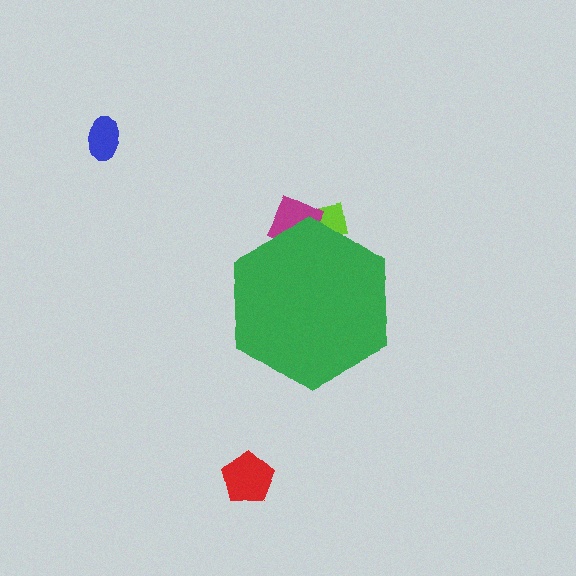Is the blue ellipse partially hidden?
No, the blue ellipse is fully visible.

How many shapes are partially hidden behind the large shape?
2 shapes are partially hidden.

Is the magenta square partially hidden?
Yes, the magenta square is partially hidden behind the green hexagon.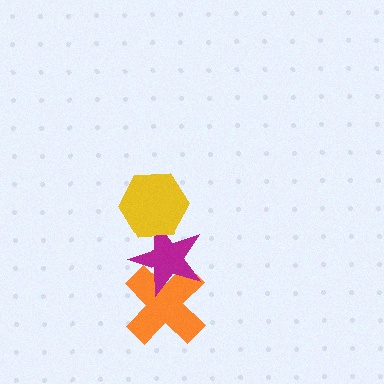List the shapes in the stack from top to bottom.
From top to bottom: the yellow hexagon, the magenta star, the orange cross.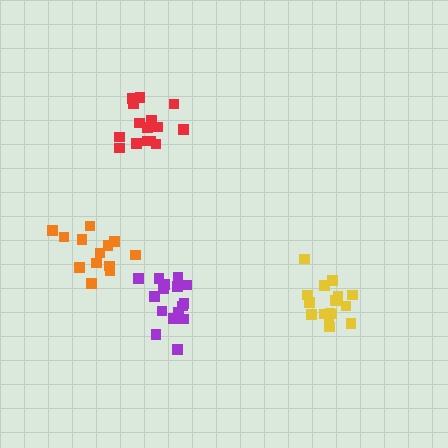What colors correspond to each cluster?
The clusters are colored: purple, yellow, red, orange.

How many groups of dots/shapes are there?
There are 4 groups.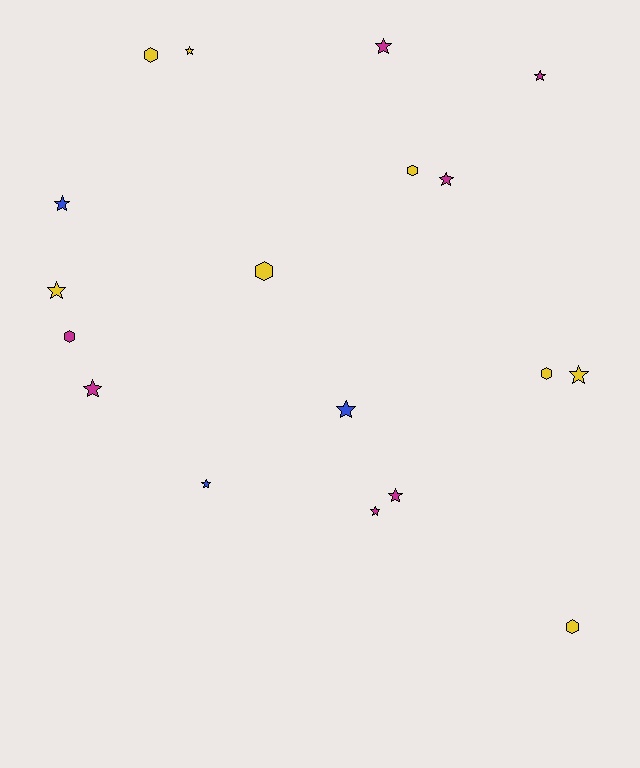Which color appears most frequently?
Yellow, with 8 objects.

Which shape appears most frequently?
Star, with 12 objects.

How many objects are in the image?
There are 18 objects.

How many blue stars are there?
There are 3 blue stars.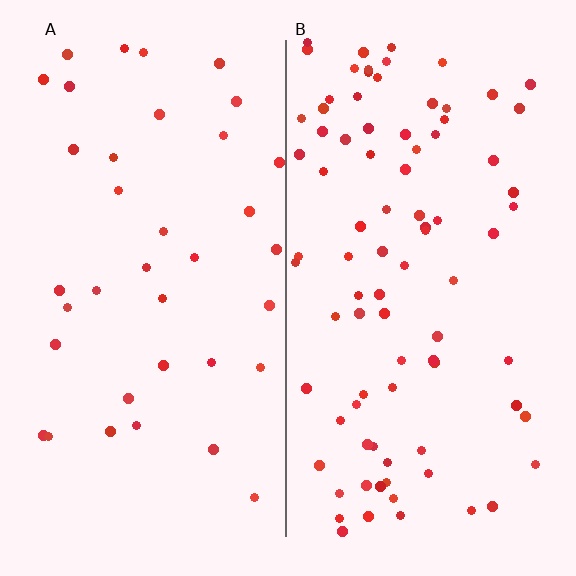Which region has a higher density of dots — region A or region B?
B (the right).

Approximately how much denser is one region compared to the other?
Approximately 2.3× — region B over region A.